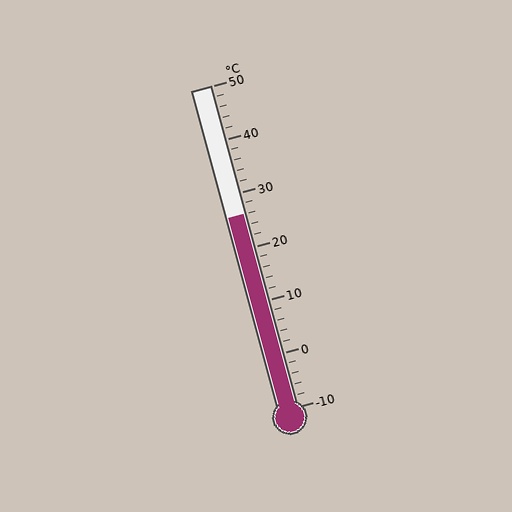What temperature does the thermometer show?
The thermometer shows approximately 26°C.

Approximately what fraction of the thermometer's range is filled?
The thermometer is filled to approximately 60% of its range.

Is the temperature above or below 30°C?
The temperature is below 30°C.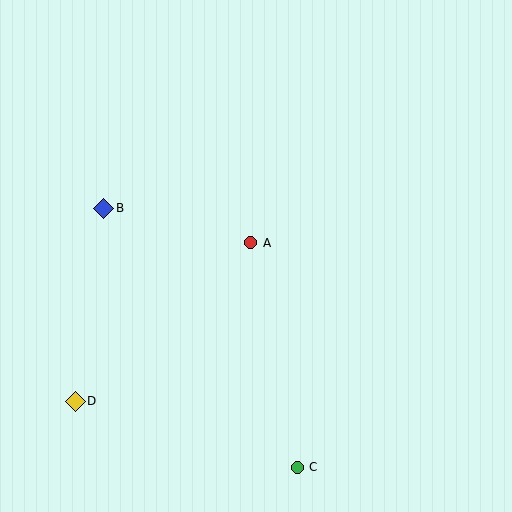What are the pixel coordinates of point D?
Point D is at (75, 401).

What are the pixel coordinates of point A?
Point A is at (251, 243).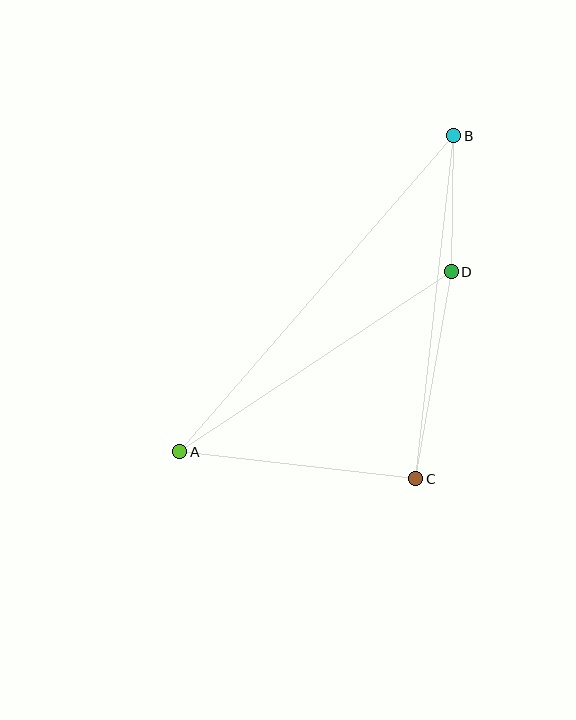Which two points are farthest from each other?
Points A and B are farthest from each other.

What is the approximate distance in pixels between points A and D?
The distance between A and D is approximately 326 pixels.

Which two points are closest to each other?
Points B and D are closest to each other.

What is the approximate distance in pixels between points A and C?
The distance between A and C is approximately 238 pixels.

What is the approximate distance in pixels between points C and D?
The distance between C and D is approximately 210 pixels.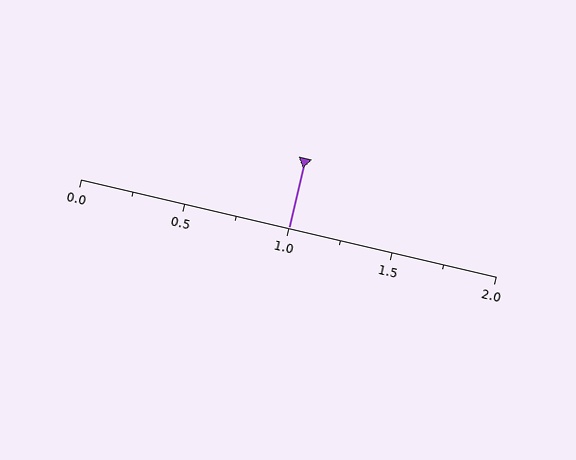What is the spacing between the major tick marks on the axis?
The major ticks are spaced 0.5 apart.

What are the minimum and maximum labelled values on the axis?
The axis runs from 0.0 to 2.0.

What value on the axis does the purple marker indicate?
The marker indicates approximately 1.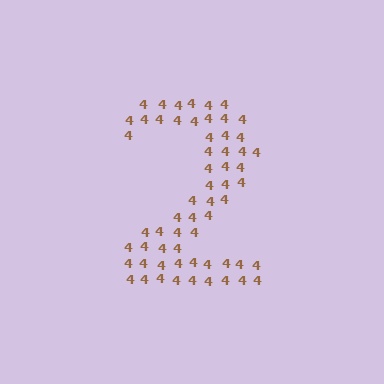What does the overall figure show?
The overall figure shows the digit 2.